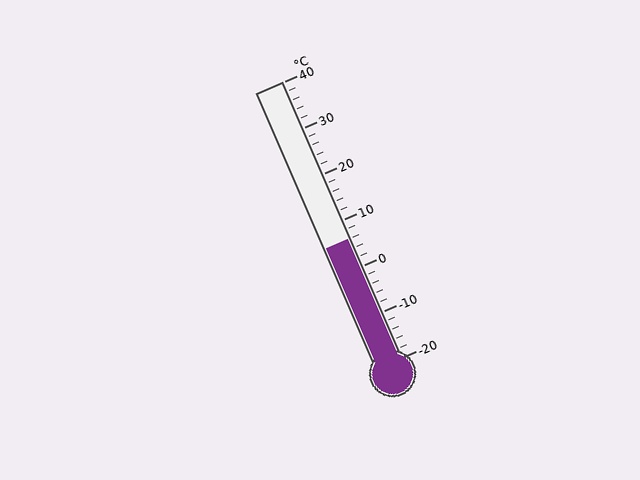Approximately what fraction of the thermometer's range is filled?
The thermometer is filled to approximately 45% of its range.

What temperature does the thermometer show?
The thermometer shows approximately 6°C.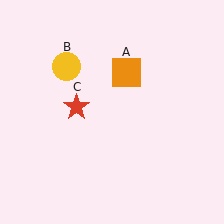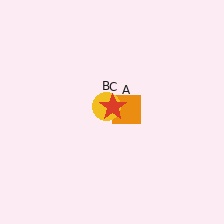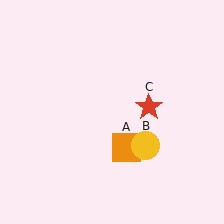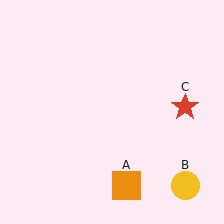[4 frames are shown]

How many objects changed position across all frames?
3 objects changed position: orange square (object A), yellow circle (object B), red star (object C).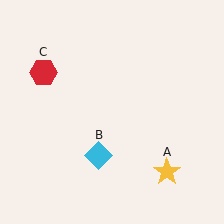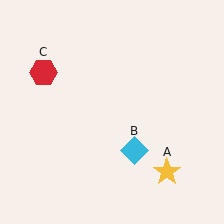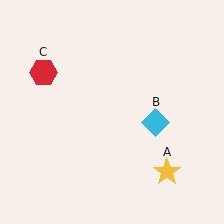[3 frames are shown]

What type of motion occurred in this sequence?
The cyan diamond (object B) rotated counterclockwise around the center of the scene.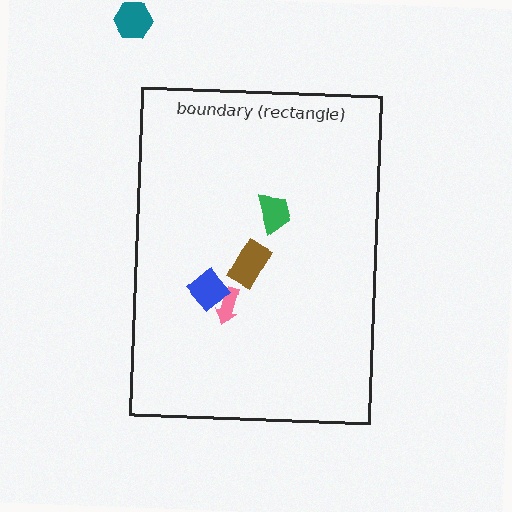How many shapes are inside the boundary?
4 inside, 1 outside.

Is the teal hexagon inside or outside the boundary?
Outside.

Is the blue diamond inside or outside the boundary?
Inside.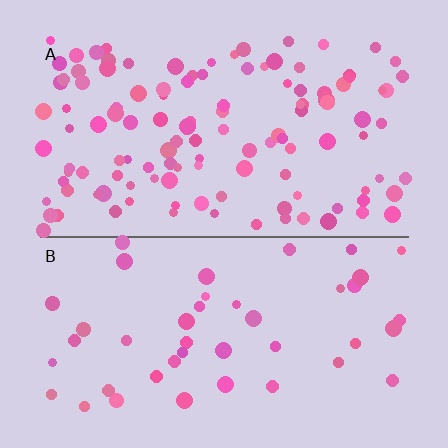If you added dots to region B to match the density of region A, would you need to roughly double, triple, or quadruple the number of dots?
Approximately triple.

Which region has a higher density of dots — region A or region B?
A (the top).